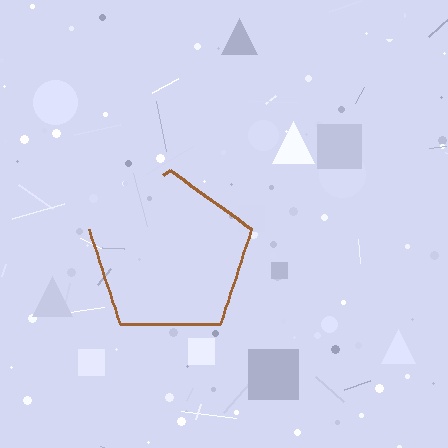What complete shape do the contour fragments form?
The contour fragments form a pentagon.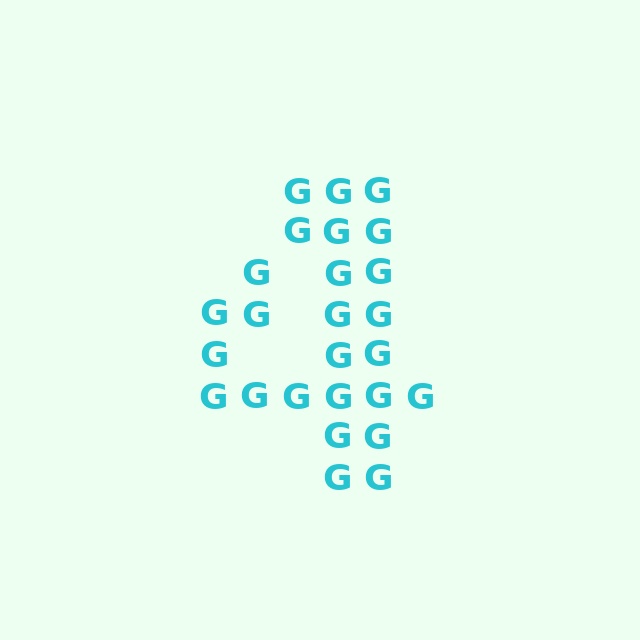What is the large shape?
The large shape is the digit 4.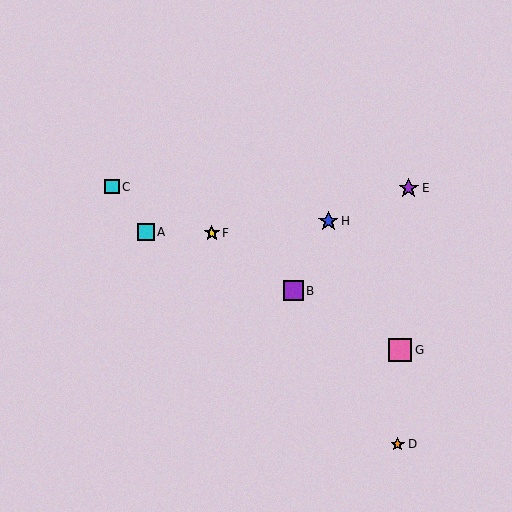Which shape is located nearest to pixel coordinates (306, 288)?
The purple square (labeled B) at (293, 291) is nearest to that location.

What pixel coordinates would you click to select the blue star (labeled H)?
Click at (328, 221) to select the blue star H.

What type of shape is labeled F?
Shape F is a yellow star.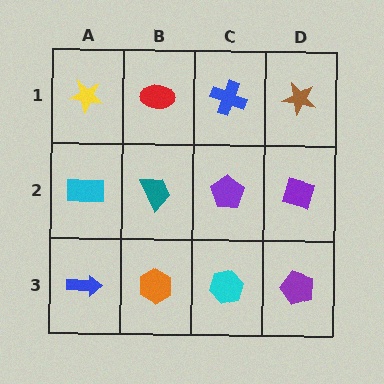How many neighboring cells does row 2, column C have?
4.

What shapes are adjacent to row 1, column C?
A purple pentagon (row 2, column C), a red ellipse (row 1, column B), a brown star (row 1, column D).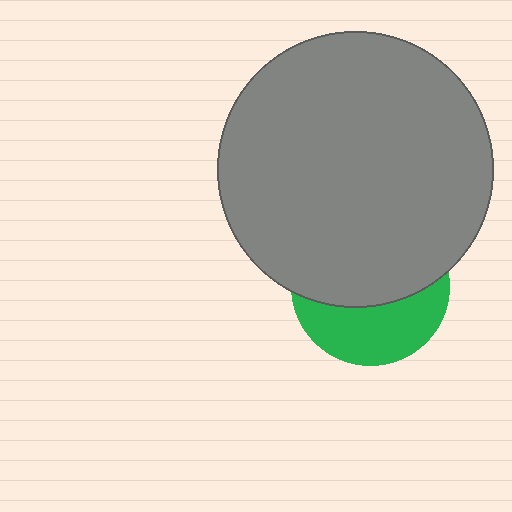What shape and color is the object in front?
The object in front is a gray circle.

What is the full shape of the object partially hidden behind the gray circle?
The partially hidden object is a green circle.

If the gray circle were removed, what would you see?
You would see the complete green circle.